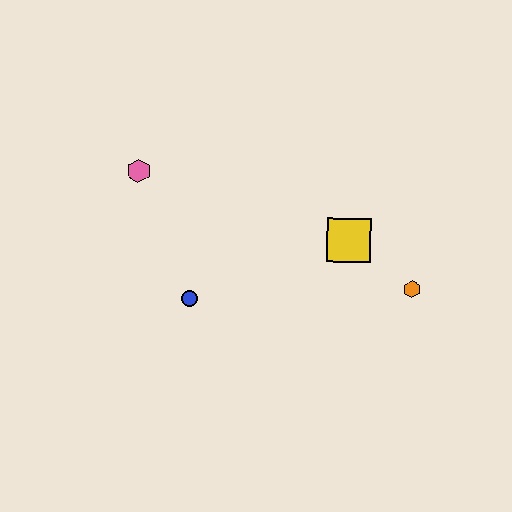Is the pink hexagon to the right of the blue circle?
No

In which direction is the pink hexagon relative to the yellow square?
The pink hexagon is to the left of the yellow square.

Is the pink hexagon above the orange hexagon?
Yes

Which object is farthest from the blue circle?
The orange hexagon is farthest from the blue circle.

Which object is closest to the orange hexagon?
The yellow square is closest to the orange hexagon.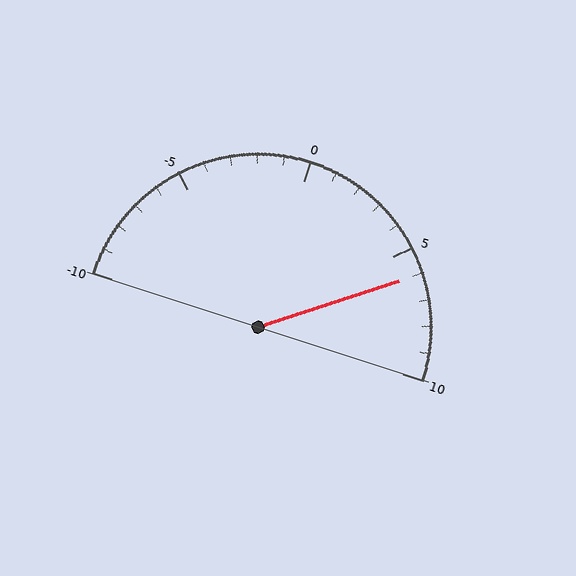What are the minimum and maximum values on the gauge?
The gauge ranges from -10 to 10.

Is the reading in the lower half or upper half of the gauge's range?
The reading is in the upper half of the range (-10 to 10).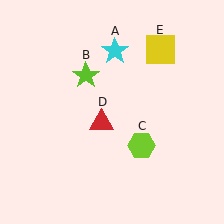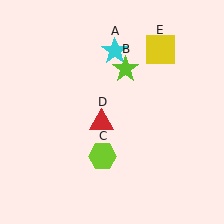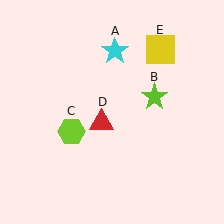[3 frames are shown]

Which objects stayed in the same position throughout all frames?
Cyan star (object A) and red triangle (object D) and yellow square (object E) remained stationary.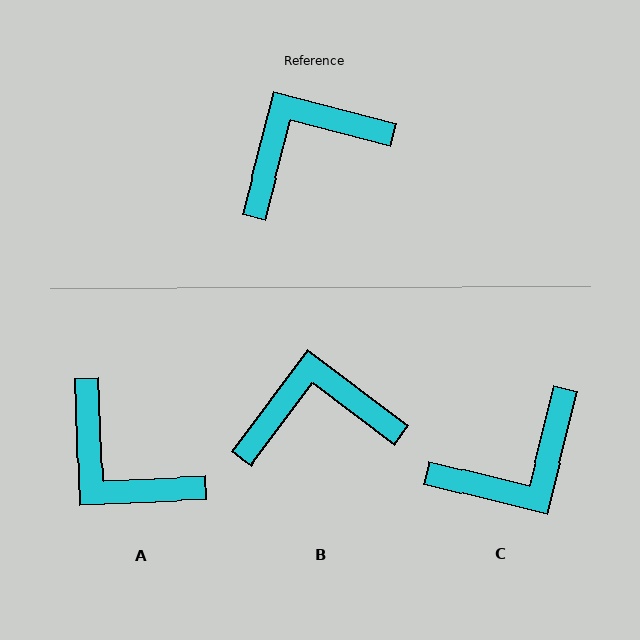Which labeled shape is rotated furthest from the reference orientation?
C, about 180 degrees away.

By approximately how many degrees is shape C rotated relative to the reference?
Approximately 180 degrees clockwise.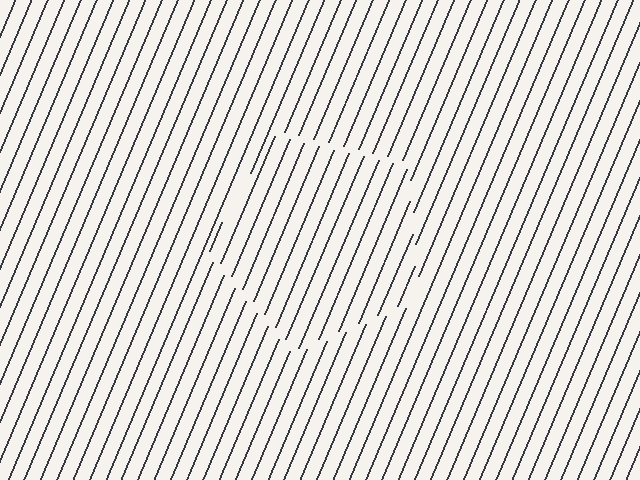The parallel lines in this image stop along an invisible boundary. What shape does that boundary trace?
An illusory pentagon. The interior of the shape contains the same grating, shifted by half a period — the contour is defined by the phase discontinuity where line-ends from the inner and outer gratings abut.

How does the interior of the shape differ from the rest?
The interior of the shape contains the same grating, shifted by half a period — the contour is defined by the phase discontinuity where line-ends from the inner and outer gratings abut.